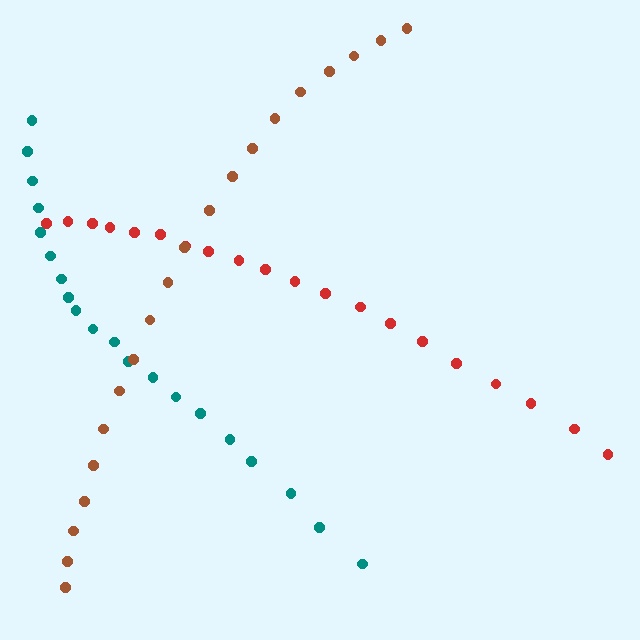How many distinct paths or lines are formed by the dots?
There are 3 distinct paths.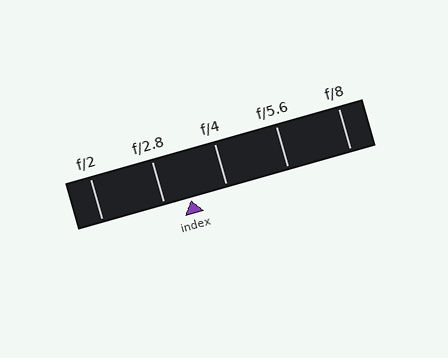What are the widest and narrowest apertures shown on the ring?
The widest aperture shown is f/2 and the narrowest is f/8.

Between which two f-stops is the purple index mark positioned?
The index mark is between f/2.8 and f/4.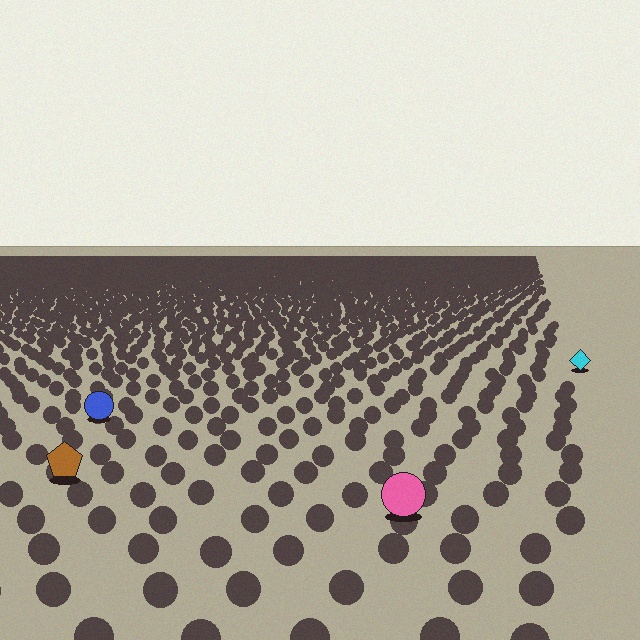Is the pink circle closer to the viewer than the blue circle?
Yes. The pink circle is closer — you can tell from the texture gradient: the ground texture is coarser near it.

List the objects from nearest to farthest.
From nearest to farthest: the pink circle, the brown pentagon, the blue circle, the cyan diamond.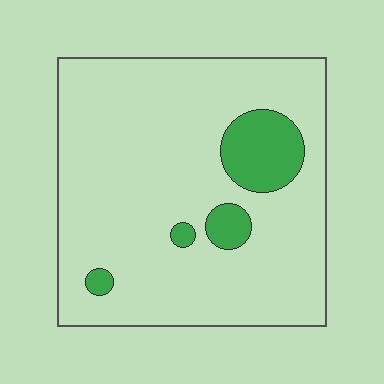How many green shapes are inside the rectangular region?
4.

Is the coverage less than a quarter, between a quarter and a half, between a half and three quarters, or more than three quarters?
Less than a quarter.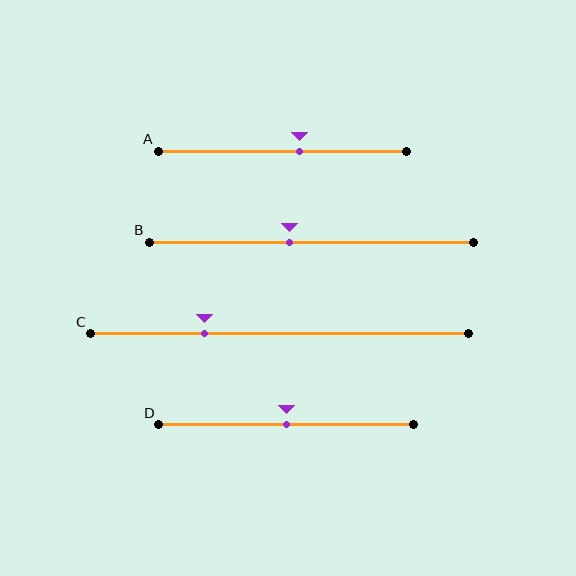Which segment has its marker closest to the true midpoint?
Segment D has its marker closest to the true midpoint.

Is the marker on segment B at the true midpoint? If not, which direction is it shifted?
No, the marker on segment B is shifted to the left by about 7% of the segment length.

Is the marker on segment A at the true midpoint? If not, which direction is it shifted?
No, the marker on segment A is shifted to the right by about 7% of the segment length.